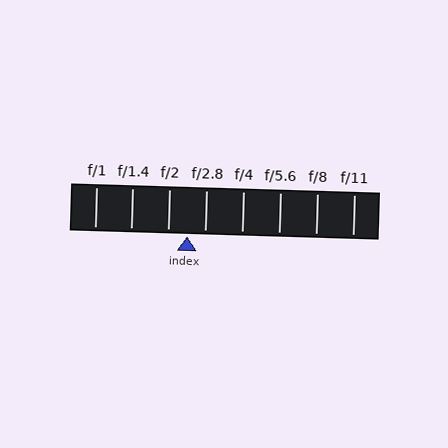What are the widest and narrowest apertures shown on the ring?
The widest aperture shown is f/1 and the narrowest is f/11.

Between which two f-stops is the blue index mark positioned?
The index mark is between f/2 and f/2.8.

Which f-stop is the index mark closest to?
The index mark is closest to f/2.8.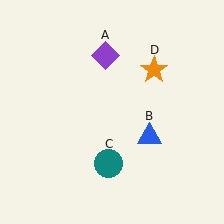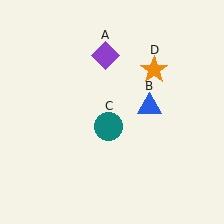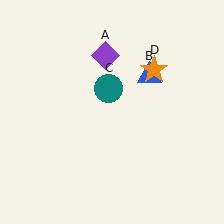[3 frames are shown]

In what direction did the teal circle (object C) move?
The teal circle (object C) moved up.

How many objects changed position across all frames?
2 objects changed position: blue triangle (object B), teal circle (object C).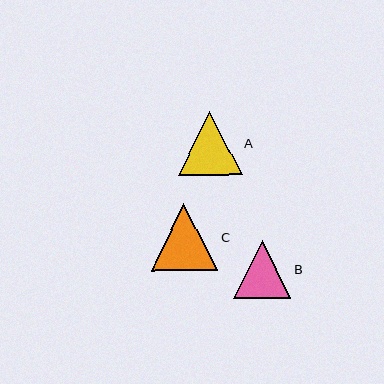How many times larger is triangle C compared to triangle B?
Triangle C is approximately 1.2 times the size of triangle B.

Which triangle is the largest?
Triangle C is the largest with a size of approximately 66 pixels.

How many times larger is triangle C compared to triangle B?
Triangle C is approximately 1.2 times the size of triangle B.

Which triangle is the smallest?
Triangle B is the smallest with a size of approximately 57 pixels.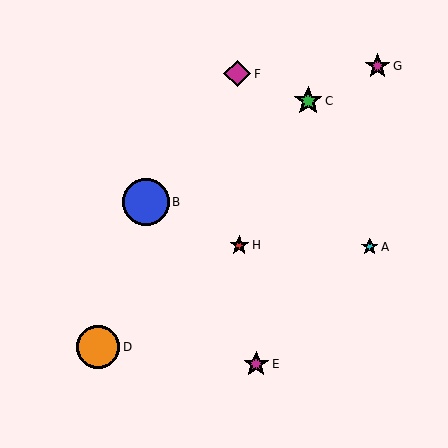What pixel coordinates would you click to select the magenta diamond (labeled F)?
Click at (237, 74) to select the magenta diamond F.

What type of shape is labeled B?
Shape B is a blue circle.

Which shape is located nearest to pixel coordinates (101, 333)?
The orange circle (labeled D) at (98, 347) is nearest to that location.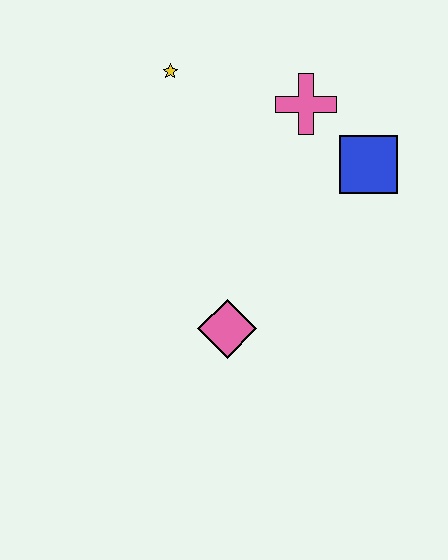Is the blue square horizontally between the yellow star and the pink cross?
No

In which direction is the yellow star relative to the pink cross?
The yellow star is to the left of the pink cross.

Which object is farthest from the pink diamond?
The yellow star is farthest from the pink diamond.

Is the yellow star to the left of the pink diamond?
Yes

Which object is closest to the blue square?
The pink cross is closest to the blue square.